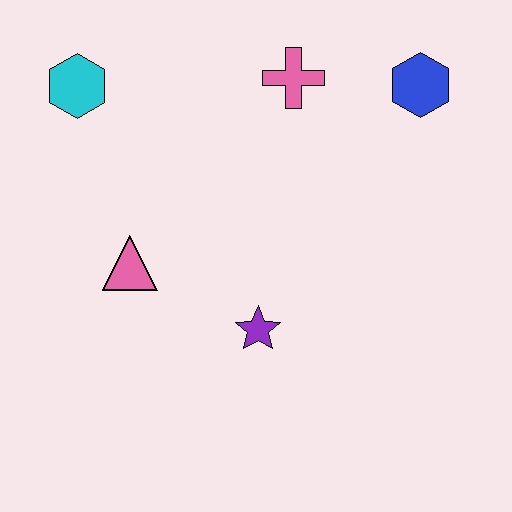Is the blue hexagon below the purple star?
No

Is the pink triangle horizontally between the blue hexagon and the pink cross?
No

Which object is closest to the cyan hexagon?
The pink triangle is closest to the cyan hexagon.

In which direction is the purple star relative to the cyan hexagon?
The purple star is below the cyan hexagon.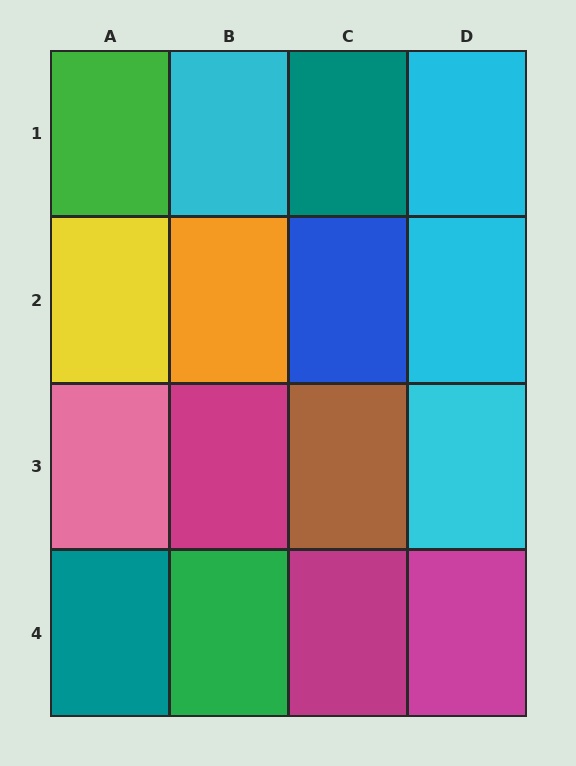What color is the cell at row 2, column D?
Cyan.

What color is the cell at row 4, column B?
Green.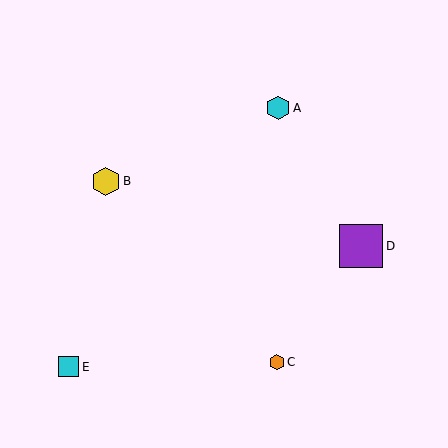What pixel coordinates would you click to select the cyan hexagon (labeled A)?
Click at (278, 108) to select the cyan hexagon A.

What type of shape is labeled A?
Shape A is a cyan hexagon.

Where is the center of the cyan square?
The center of the cyan square is at (69, 367).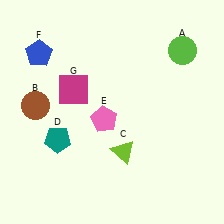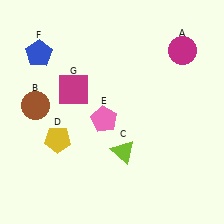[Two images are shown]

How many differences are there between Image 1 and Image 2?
There are 2 differences between the two images.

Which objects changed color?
A changed from lime to magenta. D changed from teal to yellow.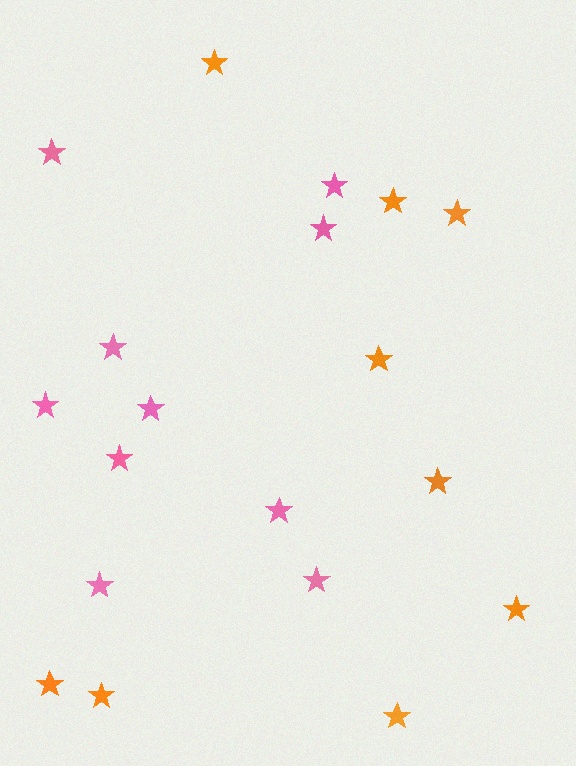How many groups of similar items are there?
There are 2 groups: one group of pink stars (10) and one group of orange stars (9).